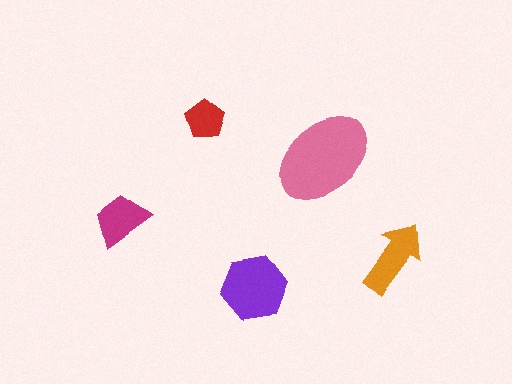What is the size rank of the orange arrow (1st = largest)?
3rd.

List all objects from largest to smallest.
The pink ellipse, the purple hexagon, the orange arrow, the magenta trapezoid, the red pentagon.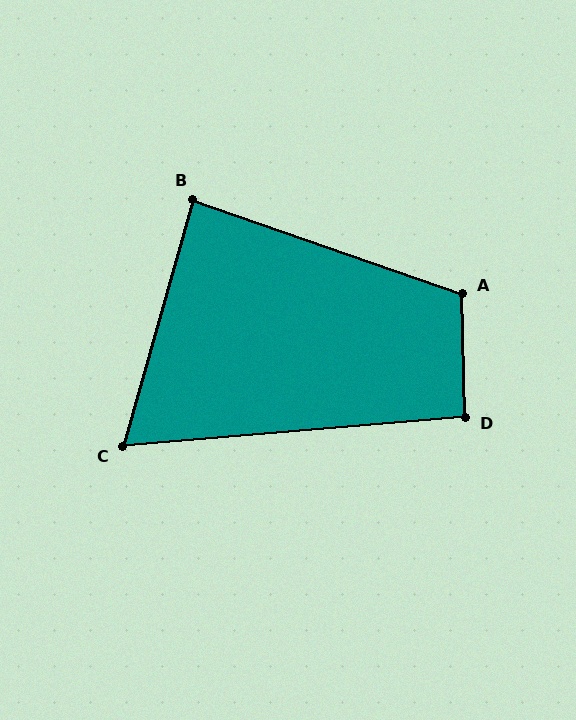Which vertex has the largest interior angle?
A, at approximately 111 degrees.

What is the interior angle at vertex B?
Approximately 87 degrees (approximately right).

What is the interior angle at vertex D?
Approximately 93 degrees (approximately right).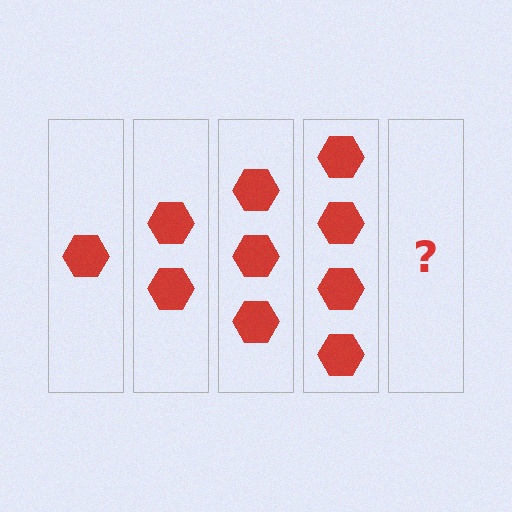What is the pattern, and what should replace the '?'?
The pattern is that each step adds one more hexagon. The '?' should be 5 hexagons.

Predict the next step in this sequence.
The next step is 5 hexagons.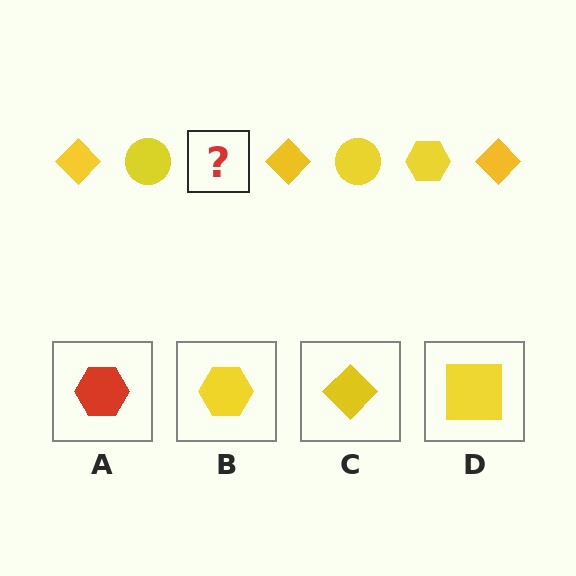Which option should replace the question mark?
Option B.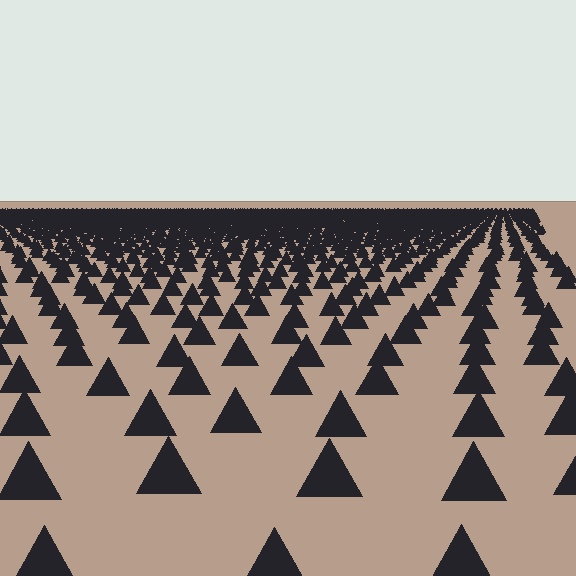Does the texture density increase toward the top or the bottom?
Density increases toward the top.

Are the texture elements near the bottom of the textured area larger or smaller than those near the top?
Larger. Near the bottom, elements are closer to the viewer and appear at a bigger on-screen size.